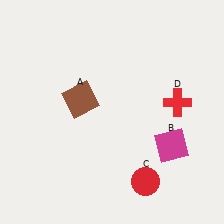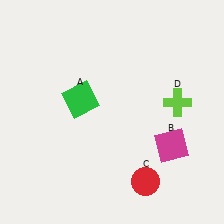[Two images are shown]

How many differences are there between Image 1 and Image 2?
There are 2 differences between the two images.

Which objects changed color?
A changed from brown to green. D changed from red to lime.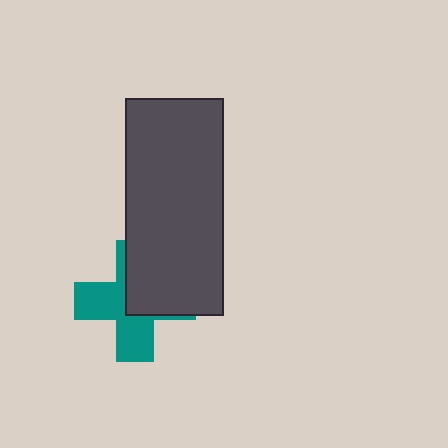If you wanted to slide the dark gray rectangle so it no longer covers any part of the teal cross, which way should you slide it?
Slide it toward the upper-right — that is the most direct way to separate the two shapes.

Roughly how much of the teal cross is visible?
About half of it is visible (roughly 55%).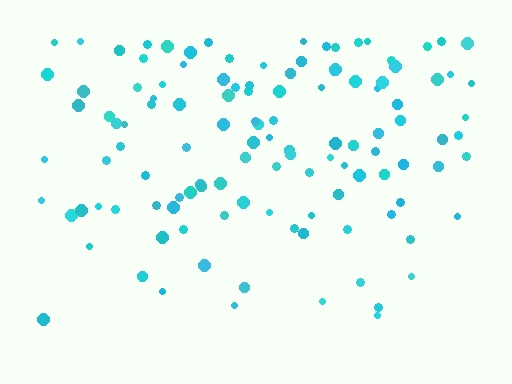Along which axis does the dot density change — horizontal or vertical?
Vertical.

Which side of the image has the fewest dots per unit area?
The bottom.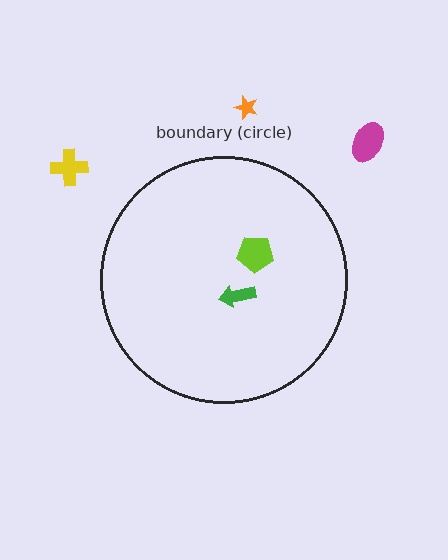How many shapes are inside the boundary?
2 inside, 3 outside.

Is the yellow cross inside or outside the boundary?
Outside.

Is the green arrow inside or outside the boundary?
Inside.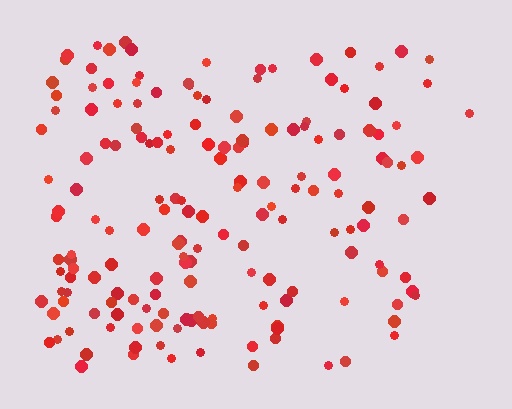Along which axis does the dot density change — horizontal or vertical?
Horizontal.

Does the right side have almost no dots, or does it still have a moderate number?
Still a moderate number, just noticeably fewer than the left.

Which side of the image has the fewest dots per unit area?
The right.